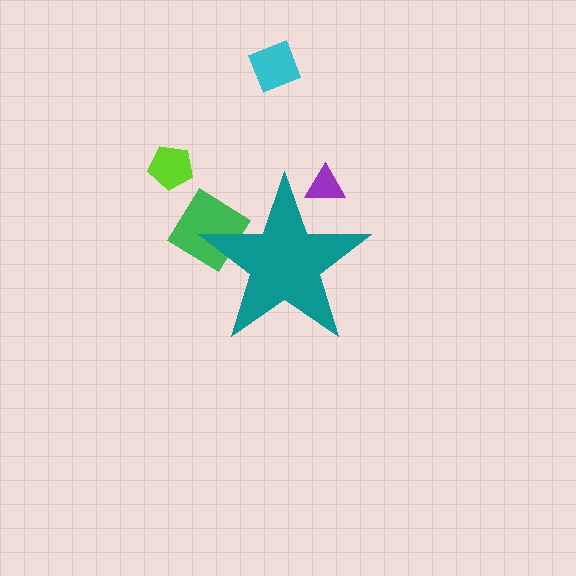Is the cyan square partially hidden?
No, the cyan square is fully visible.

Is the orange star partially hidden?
Yes, the orange star is partially hidden behind the teal star.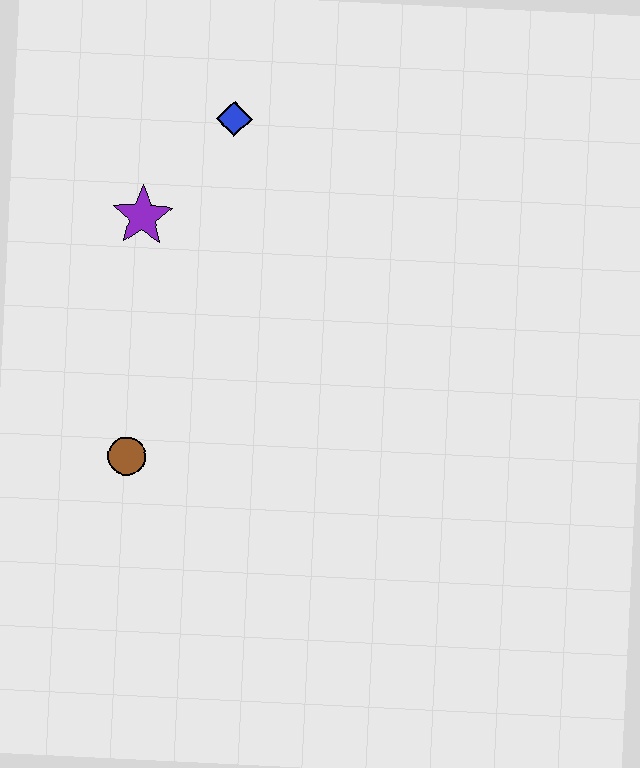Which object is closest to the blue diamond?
The purple star is closest to the blue diamond.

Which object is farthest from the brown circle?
The blue diamond is farthest from the brown circle.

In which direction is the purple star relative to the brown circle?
The purple star is above the brown circle.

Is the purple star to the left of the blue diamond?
Yes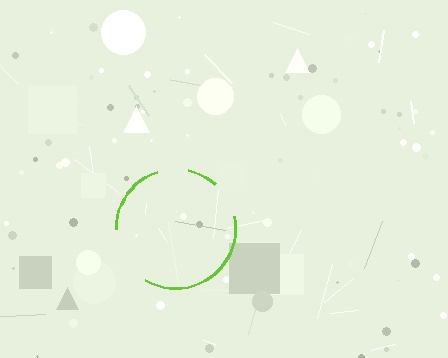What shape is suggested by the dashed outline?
The dashed outline suggests a circle.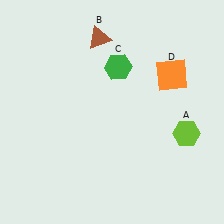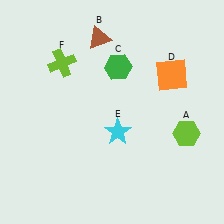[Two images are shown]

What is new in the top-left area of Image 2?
A lime cross (F) was added in the top-left area of Image 2.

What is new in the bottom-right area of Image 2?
A cyan star (E) was added in the bottom-right area of Image 2.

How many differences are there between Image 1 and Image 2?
There are 2 differences between the two images.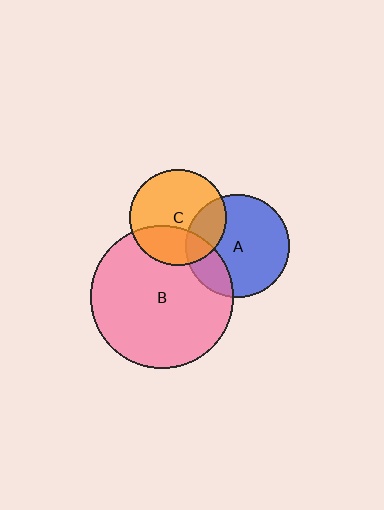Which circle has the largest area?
Circle B (pink).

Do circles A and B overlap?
Yes.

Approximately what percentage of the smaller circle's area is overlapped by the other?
Approximately 20%.